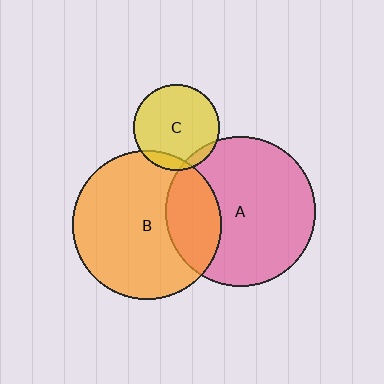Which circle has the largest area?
Circle A (pink).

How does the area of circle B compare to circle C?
Approximately 3.0 times.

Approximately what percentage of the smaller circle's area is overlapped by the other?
Approximately 10%.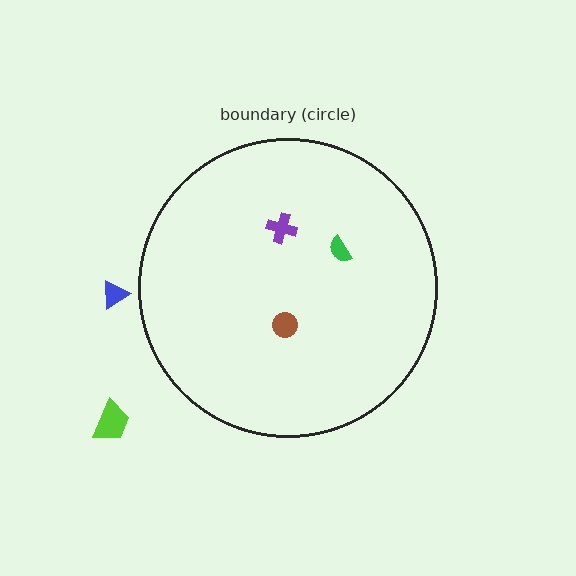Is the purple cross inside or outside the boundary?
Inside.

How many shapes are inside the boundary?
3 inside, 2 outside.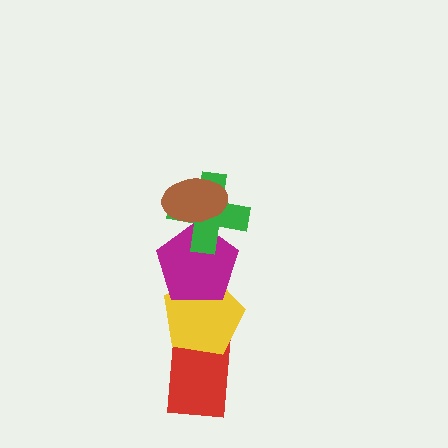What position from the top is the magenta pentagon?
The magenta pentagon is 3rd from the top.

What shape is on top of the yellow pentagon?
The magenta pentagon is on top of the yellow pentagon.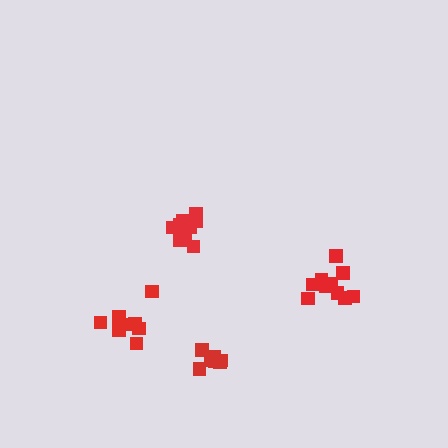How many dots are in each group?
Group 1: 11 dots, Group 2: 8 dots, Group 3: 11 dots, Group 4: 8 dots (38 total).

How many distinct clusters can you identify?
There are 4 distinct clusters.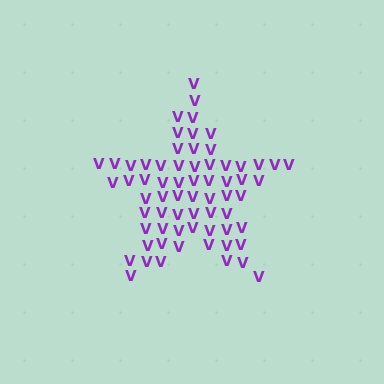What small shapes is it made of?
It is made of small letter V's.